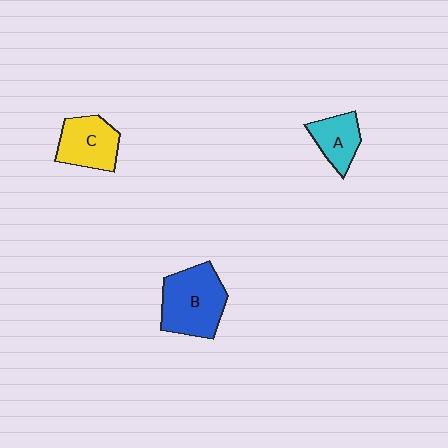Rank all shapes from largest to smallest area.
From largest to smallest: B (blue), C (yellow), A (cyan).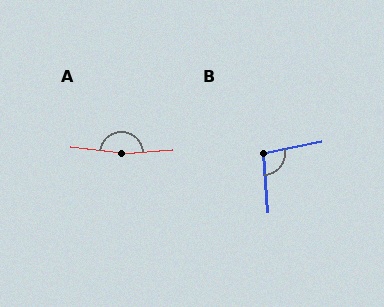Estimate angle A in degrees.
Approximately 169 degrees.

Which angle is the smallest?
B, at approximately 98 degrees.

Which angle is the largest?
A, at approximately 169 degrees.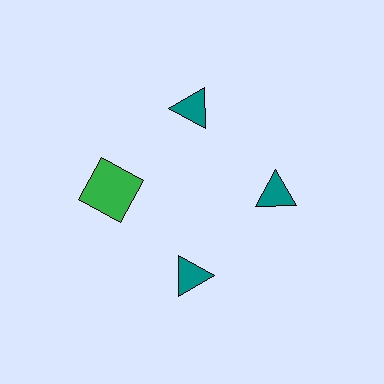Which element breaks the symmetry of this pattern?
The green square at roughly the 9 o'clock position breaks the symmetry. All other shapes are teal triangles.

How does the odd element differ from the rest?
It differs in both color (green instead of teal) and shape (square instead of triangle).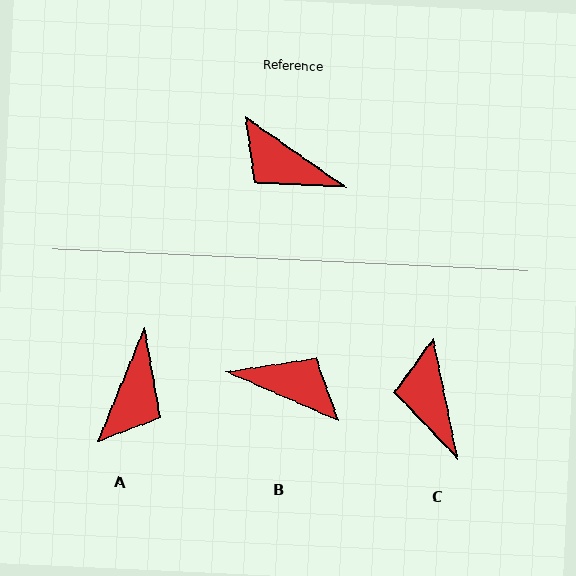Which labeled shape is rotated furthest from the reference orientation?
B, about 168 degrees away.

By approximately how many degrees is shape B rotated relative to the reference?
Approximately 168 degrees clockwise.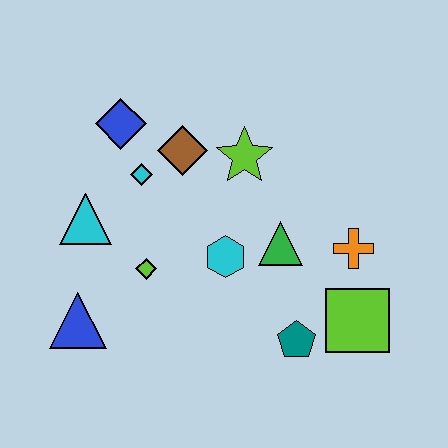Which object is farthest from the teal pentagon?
The blue diamond is farthest from the teal pentagon.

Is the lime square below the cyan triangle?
Yes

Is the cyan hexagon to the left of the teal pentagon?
Yes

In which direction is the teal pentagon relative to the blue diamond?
The teal pentagon is below the blue diamond.